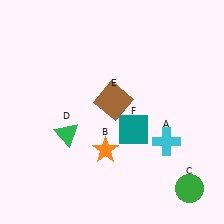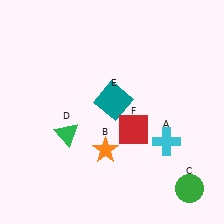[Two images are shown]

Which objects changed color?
E changed from brown to teal. F changed from teal to red.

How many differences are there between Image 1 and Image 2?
There are 2 differences between the two images.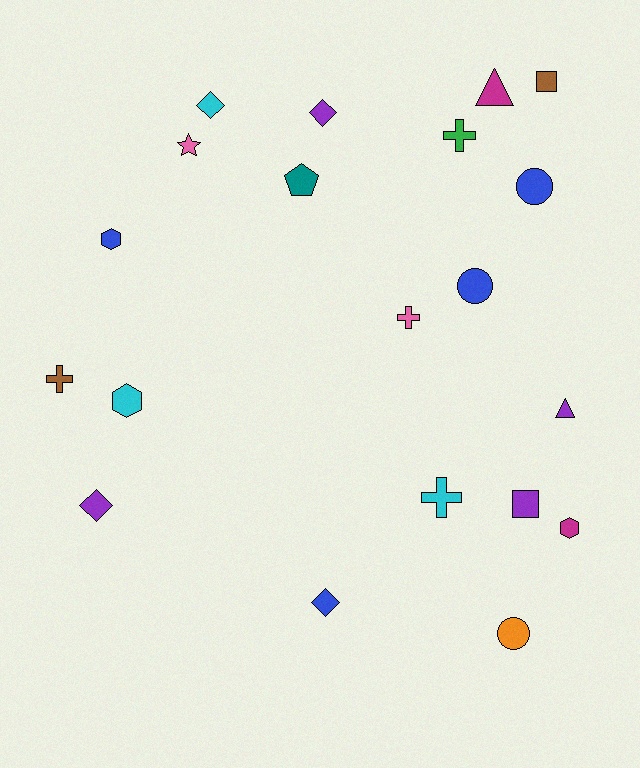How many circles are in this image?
There are 3 circles.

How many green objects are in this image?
There is 1 green object.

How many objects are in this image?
There are 20 objects.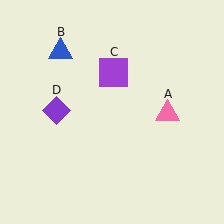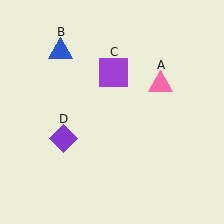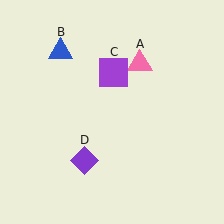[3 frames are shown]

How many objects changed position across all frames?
2 objects changed position: pink triangle (object A), purple diamond (object D).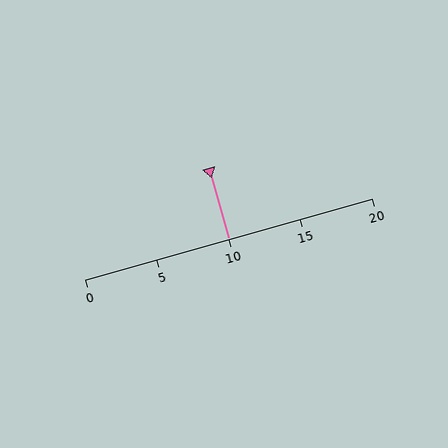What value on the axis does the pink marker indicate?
The marker indicates approximately 10.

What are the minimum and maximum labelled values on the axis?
The axis runs from 0 to 20.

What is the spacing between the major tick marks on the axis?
The major ticks are spaced 5 apart.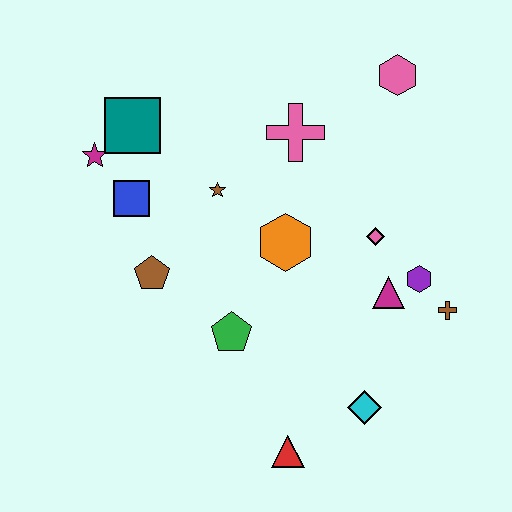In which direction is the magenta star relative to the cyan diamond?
The magenta star is to the left of the cyan diamond.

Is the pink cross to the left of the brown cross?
Yes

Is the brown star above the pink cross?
No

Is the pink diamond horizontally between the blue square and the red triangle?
No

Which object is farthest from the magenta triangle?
The magenta star is farthest from the magenta triangle.